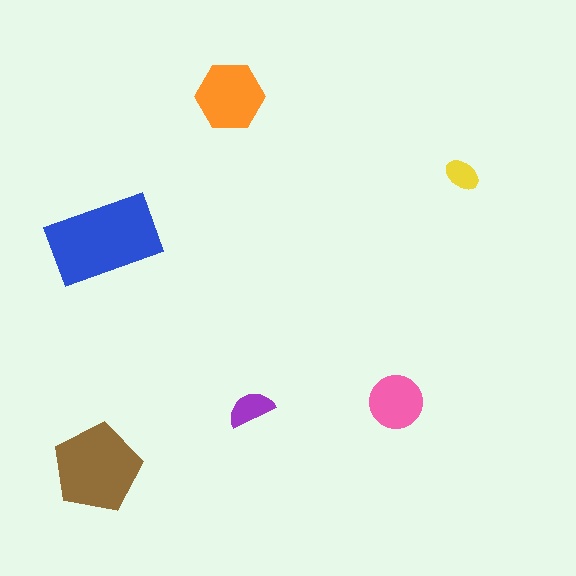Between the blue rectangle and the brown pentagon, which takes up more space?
The blue rectangle.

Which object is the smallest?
The yellow ellipse.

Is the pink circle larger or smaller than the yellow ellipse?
Larger.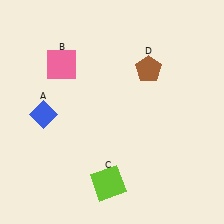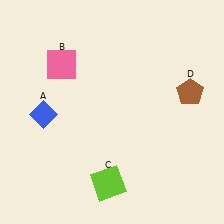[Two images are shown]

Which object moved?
The brown pentagon (D) moved right.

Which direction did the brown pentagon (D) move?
The brown pentagon (D) moved right.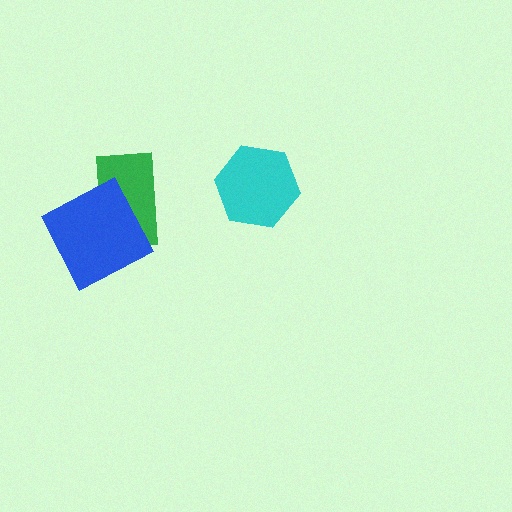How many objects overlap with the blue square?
1 object overlaps with the blue square.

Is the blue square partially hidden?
No, no other shape covers it.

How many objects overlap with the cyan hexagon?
0 objects overlap with the cyan hexagon.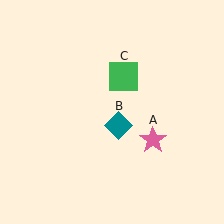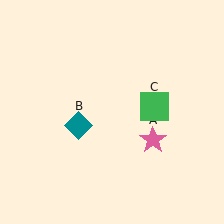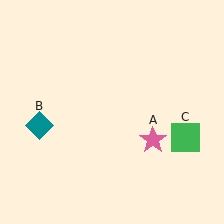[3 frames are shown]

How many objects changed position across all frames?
2 objects changed position: teal diamond (object B), green square (object C).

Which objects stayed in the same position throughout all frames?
Pink star (object A) remained stationary.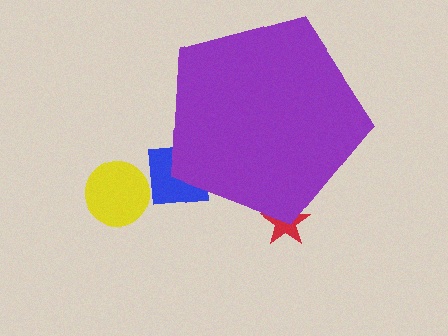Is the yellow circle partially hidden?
No, the yellow circle is fully visible.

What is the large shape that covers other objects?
A purple pentagon.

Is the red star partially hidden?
Yes, the red star is partially hidden behind the purple pentagon.